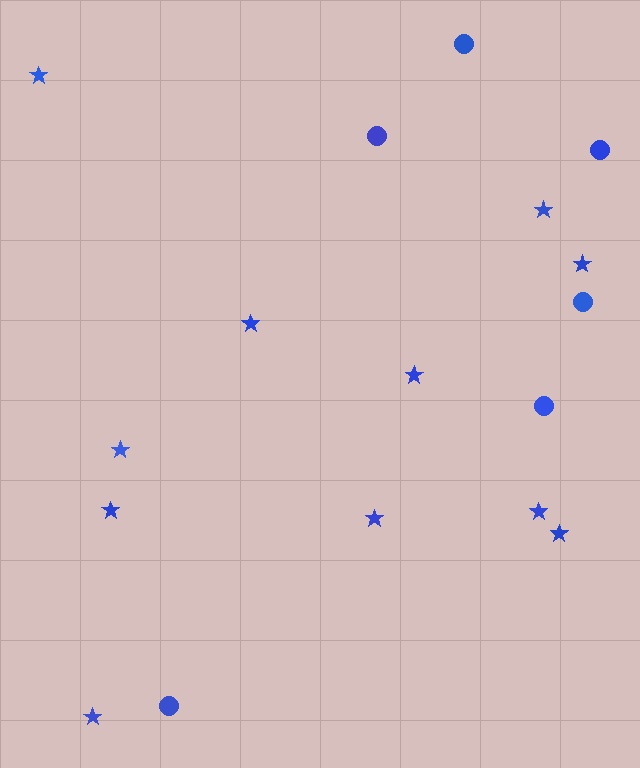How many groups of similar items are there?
There are 2 groups: one group of circles (6) and one group of stars (11).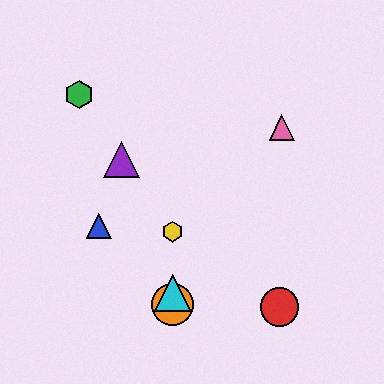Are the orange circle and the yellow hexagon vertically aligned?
Yes, both are at x≈173.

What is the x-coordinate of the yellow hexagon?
The yellow hexagon is at x≈173.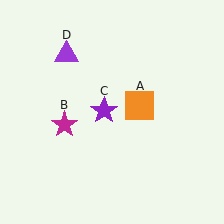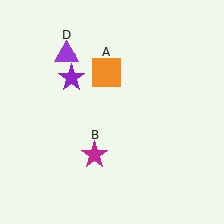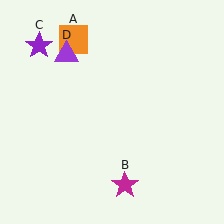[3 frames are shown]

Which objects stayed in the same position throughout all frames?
Purple triangle (object D) remained stationary.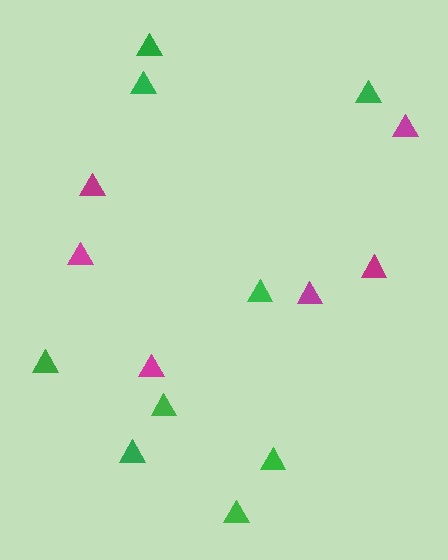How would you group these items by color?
There are 2 groups: one group of green triangles (9) and one group of magenta triangles (6).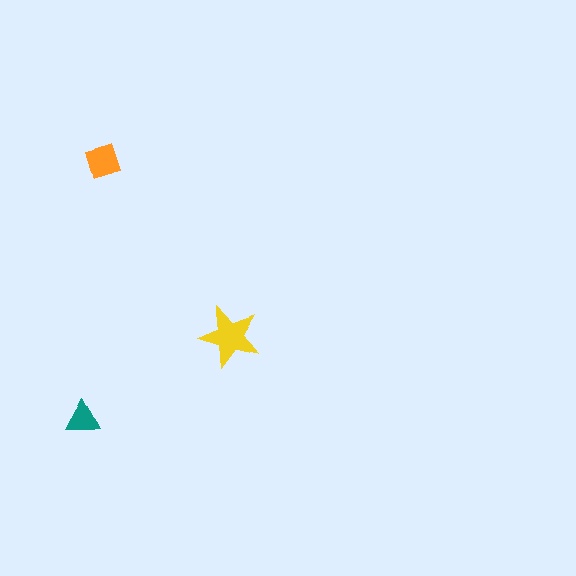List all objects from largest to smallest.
The yellow star, the orange diamond, the teal triangle.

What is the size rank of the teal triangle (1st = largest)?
3rd.